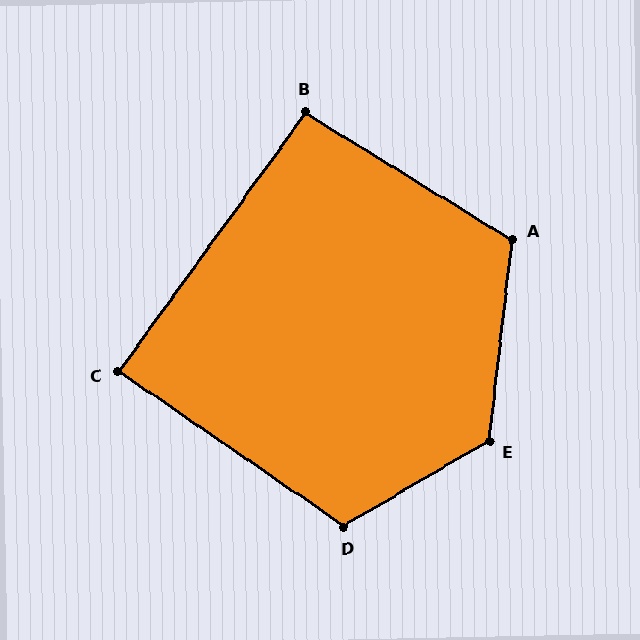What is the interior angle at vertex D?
Approximately 115 degrees (obtuse).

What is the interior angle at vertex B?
Approximately 94 degrees (approximately right).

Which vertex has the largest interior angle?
E, at approximately 127 degrees.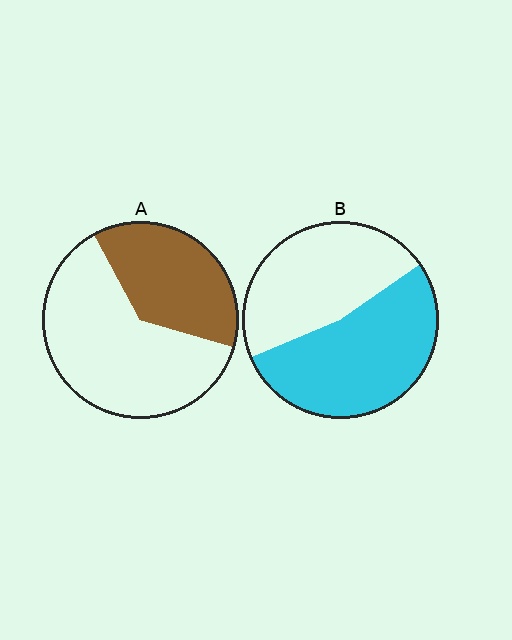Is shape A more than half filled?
No.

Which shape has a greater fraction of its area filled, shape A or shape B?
Shape B.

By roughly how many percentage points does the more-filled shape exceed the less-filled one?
By roughly 15 percentage points (B over A).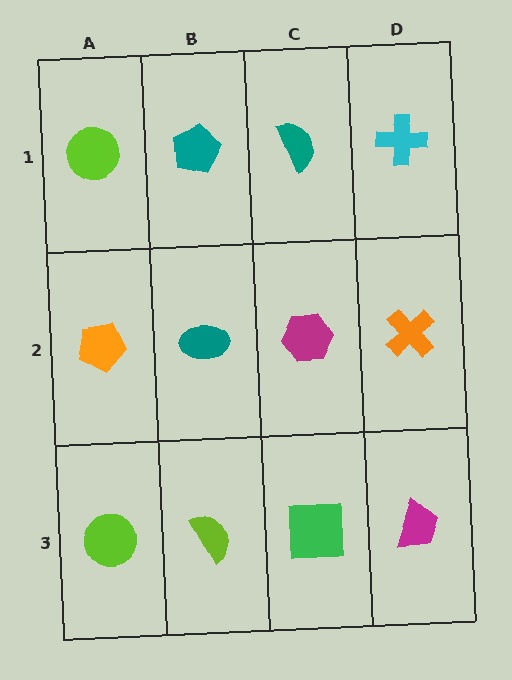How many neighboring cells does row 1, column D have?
2.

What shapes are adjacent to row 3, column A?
An orange pentagon (row 2, column A), a lime semicircle (row 3, column B).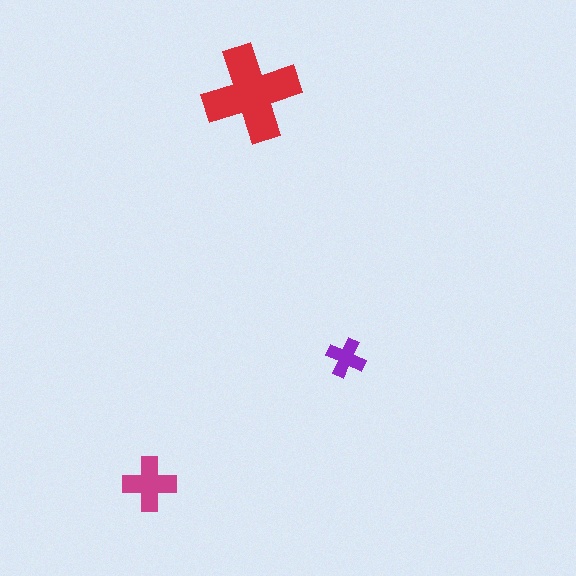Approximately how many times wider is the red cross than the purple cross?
About 2.5 times wider.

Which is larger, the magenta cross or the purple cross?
The magenta one.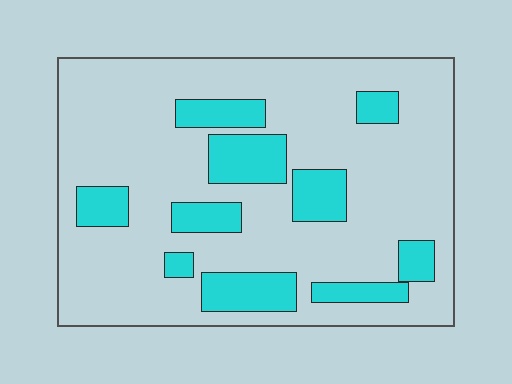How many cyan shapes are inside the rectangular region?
10.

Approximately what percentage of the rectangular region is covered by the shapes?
Approximately 20%.